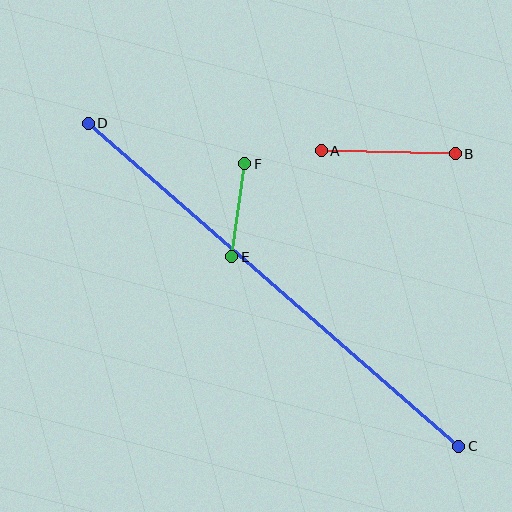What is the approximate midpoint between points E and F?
The midpoint is at approximately (238, 210) pixels.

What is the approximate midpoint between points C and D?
The midpoint is at approximately (274, 285) pixels.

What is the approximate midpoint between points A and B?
The midpoint is at approximately (388, 152) pixels.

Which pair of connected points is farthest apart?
Points C and D are farthest apart.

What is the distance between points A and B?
The distance is approximately 134 pixels.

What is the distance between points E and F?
The distance is approximately 94 pixels.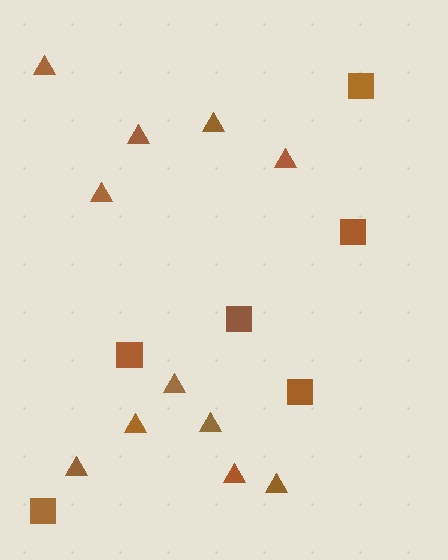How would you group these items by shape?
There are 2 groups: one group of triangles (11) and one group of squares (6).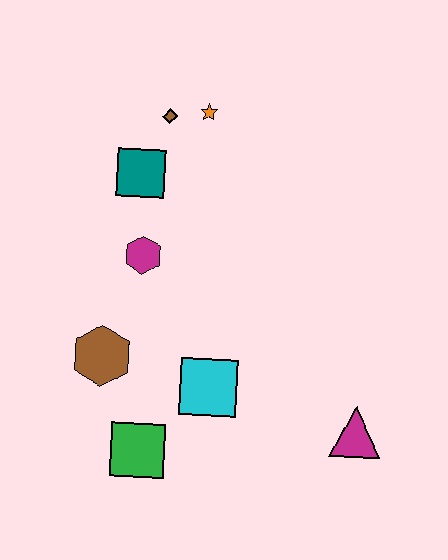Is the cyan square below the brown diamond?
Yes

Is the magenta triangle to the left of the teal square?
No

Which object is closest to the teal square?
The brown diamond is closest to the teal square.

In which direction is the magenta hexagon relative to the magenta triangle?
The magenta hexagon is to the left of the magenta triangle.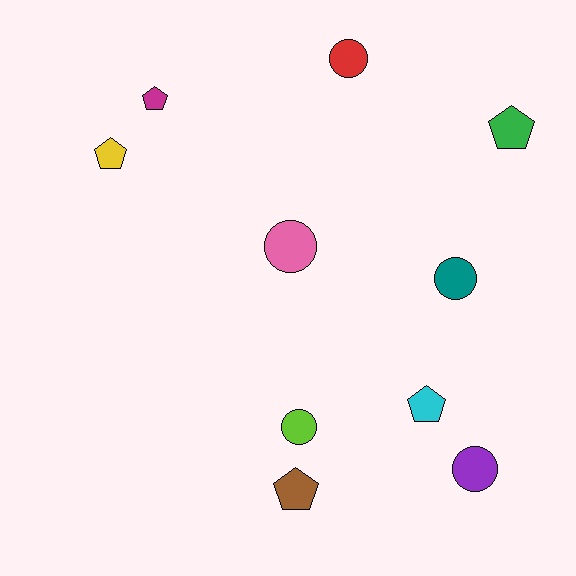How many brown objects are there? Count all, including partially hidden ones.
There is 1 brown object.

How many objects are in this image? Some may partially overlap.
There are 10 objects.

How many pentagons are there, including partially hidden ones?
There are 5 pentagons.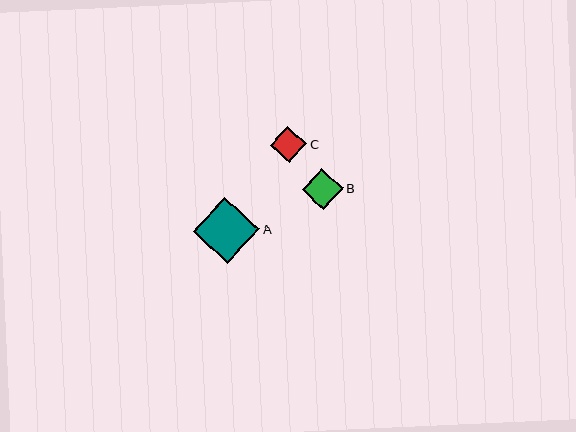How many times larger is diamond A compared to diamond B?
Diamond A is approximately 1.6 times the size of diamond B.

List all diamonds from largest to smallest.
From largest to smallest: A, B, C.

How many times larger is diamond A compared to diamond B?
Diamond A is approximately 1.6 times the size of diamond B.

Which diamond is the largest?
Diamond A is the largest with a size of approximately 67 pixels.